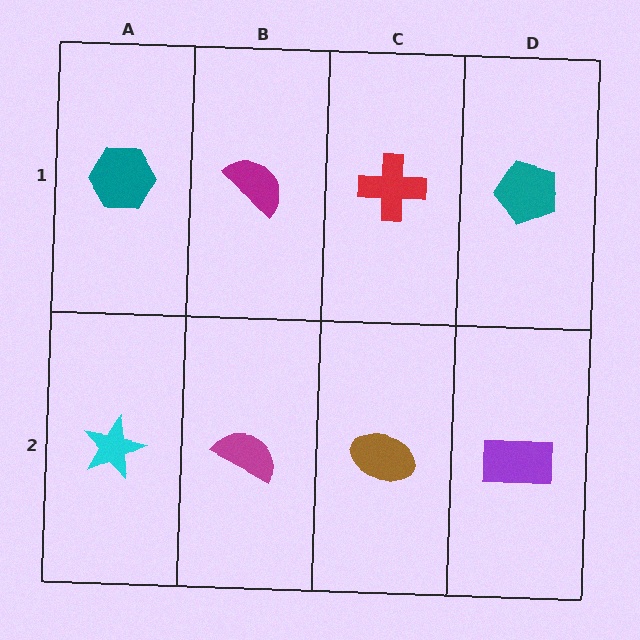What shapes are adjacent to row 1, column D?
A purple rectangle (row 2, column D), a red cross (row 1, column C).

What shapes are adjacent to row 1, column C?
A brown ellipse (row 2, column C), a magenta semicircle (row 1, column B), a teal pentagon (row 1, column D).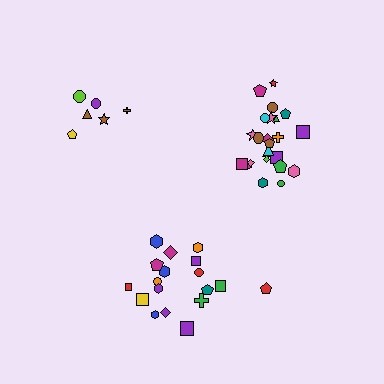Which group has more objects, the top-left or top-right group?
The top-right group.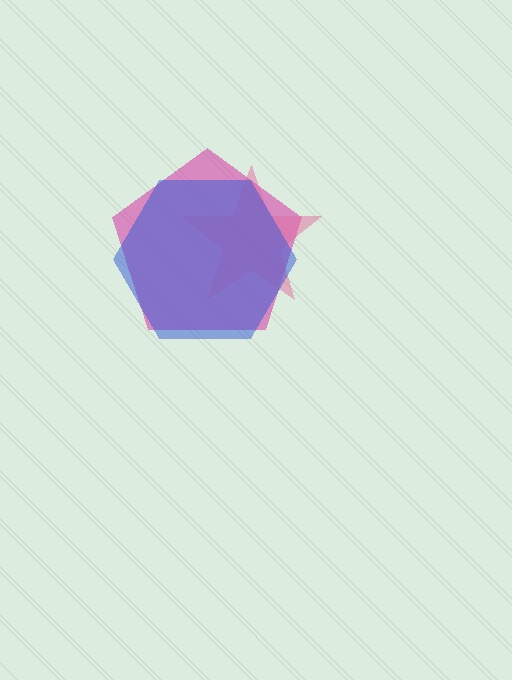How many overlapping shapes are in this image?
There are 3 overlapping shapes in the image.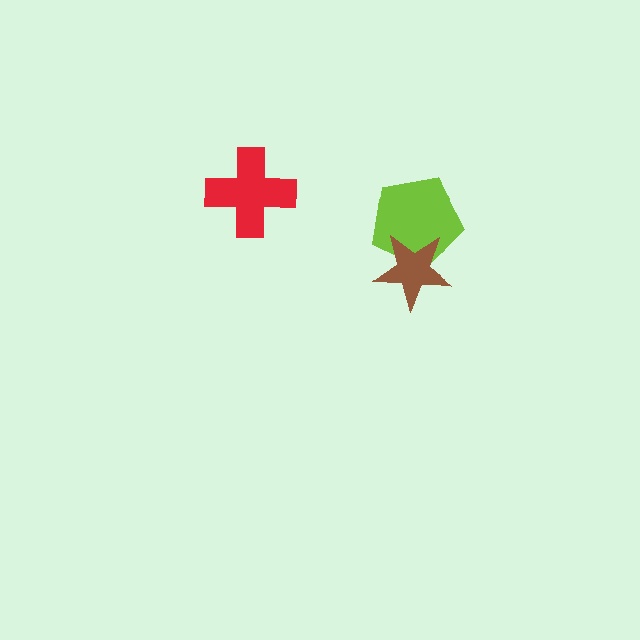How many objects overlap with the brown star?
1 object overlaps with the brown star.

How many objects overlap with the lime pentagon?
1 object overlaps with the lime pentagon.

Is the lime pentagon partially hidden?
Yes, it is partially covered by another shape.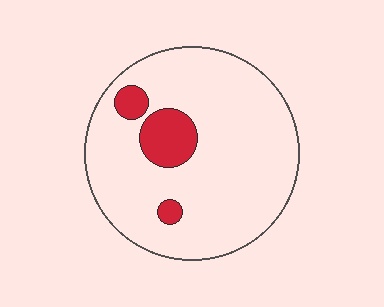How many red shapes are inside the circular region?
3.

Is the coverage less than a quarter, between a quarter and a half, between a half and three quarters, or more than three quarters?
Less than a quarter.